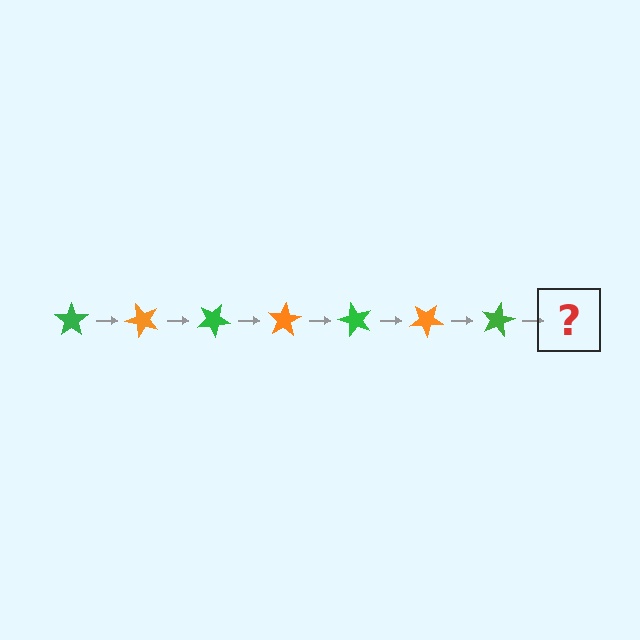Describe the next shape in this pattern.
It should be an orange star, rotated 350 degrees from the start.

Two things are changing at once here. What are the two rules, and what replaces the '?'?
The two rules are that it rotates 50 degrees each step and the color cycles through green and orange. The '?' should be an orange star, rotated 350 degrees from the start.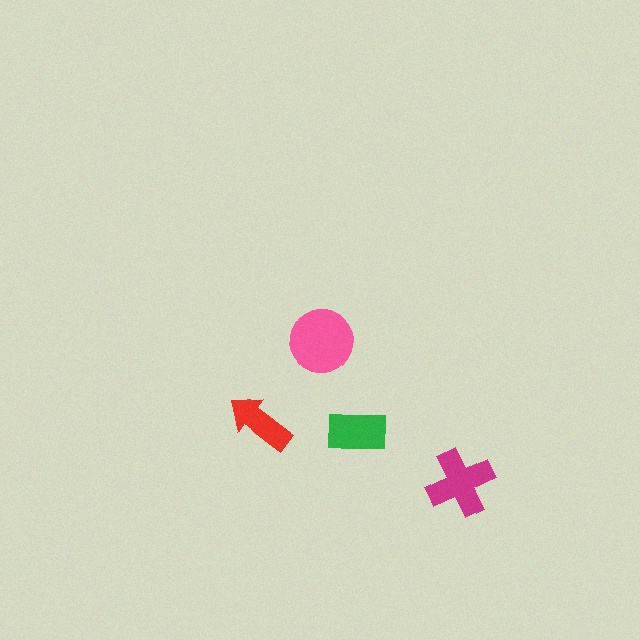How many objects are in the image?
There are 4 objects in the image.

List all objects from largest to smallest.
The pink circle, the magenta cross, the green rectangle, the red arrow.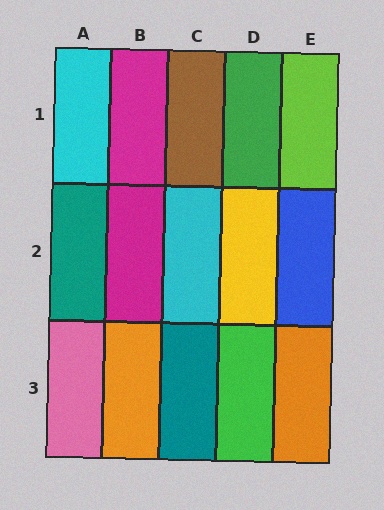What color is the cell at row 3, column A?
Pink.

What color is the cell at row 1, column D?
Green.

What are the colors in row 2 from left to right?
Teal, magenta, cyan, yellow, blue.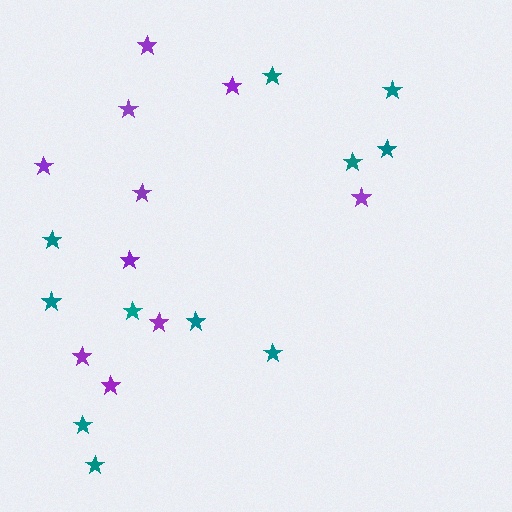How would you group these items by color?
There are 2 groups: one group of teal stars (11) and one group of purple stars (10).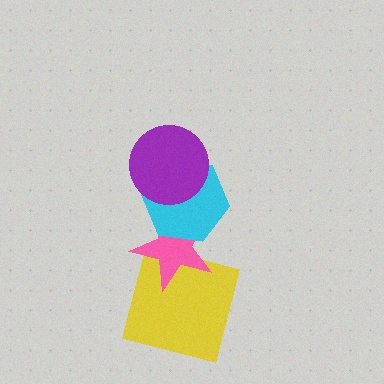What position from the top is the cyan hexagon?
The cyan hexagon is 2nd from the top.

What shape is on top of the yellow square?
The pink star is on top of the yellow square.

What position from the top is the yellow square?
The yellow square is 4th from the top.